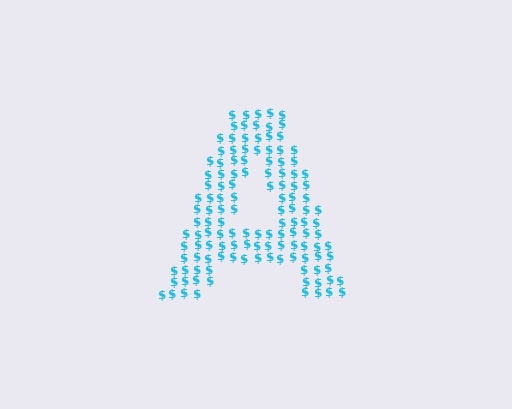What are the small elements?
The small elements are dollar signs.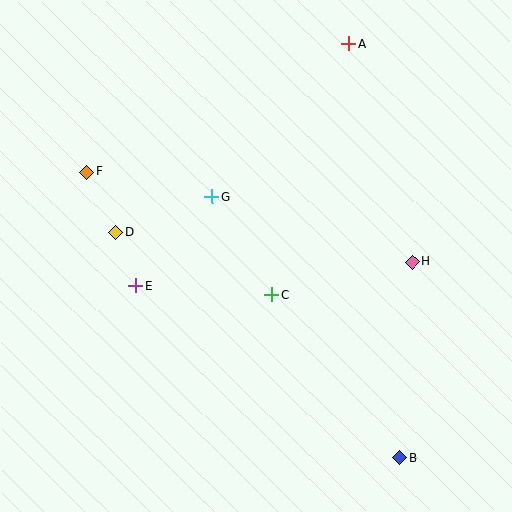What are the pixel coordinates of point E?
Point E is at (136, 286).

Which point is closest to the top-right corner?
Point A is closest to the top-right corner.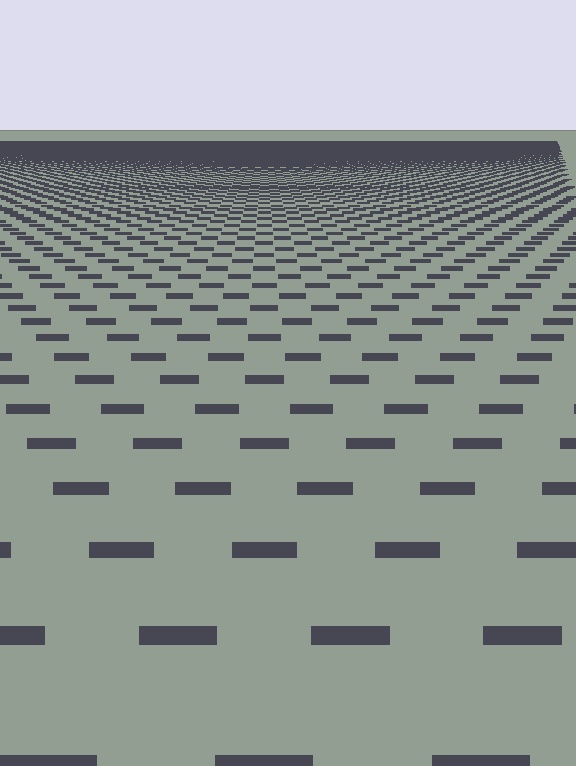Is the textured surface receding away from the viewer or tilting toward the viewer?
The surface is receding away from the viewer. Texture elements get smaller and denser toward the top.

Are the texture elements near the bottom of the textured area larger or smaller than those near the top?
Larger. Near the bottom, elements are closer to the viewer and appear at a bigger on-screen size.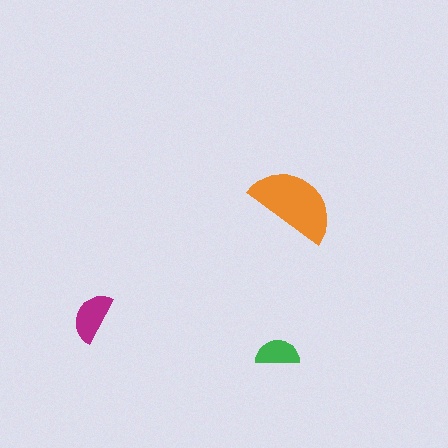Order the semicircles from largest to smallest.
the orange one, the magenta one, the green one.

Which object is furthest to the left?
The magenta semicircle is leftmost.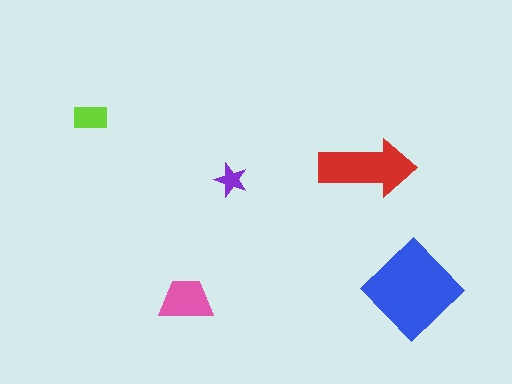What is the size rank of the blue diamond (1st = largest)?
1st.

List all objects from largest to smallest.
The blue diamond, the red arrow, the pink trapezoid, the lime rectangle, the purple star.